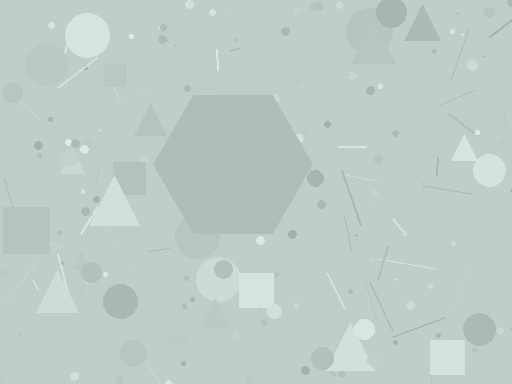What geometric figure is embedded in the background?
A hexagon is embedded in the background.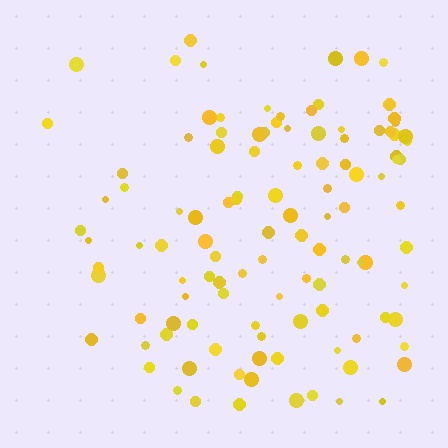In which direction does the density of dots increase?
From left to right, with the right side densest.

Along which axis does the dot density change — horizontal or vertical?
Horizontal.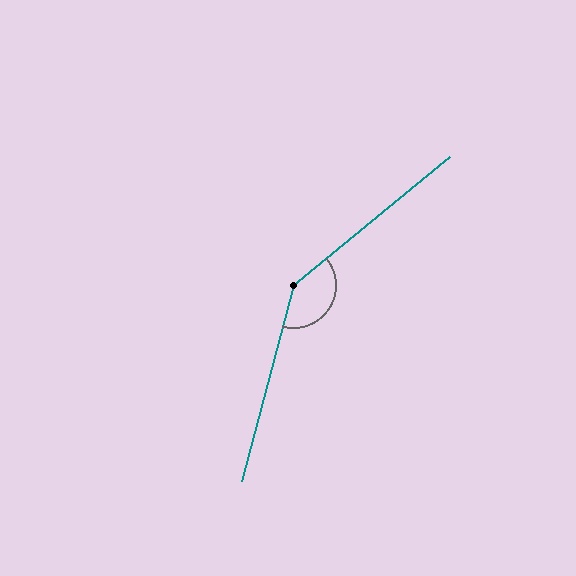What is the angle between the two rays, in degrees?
Approximately 144 degrees.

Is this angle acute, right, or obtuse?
It is obtuse.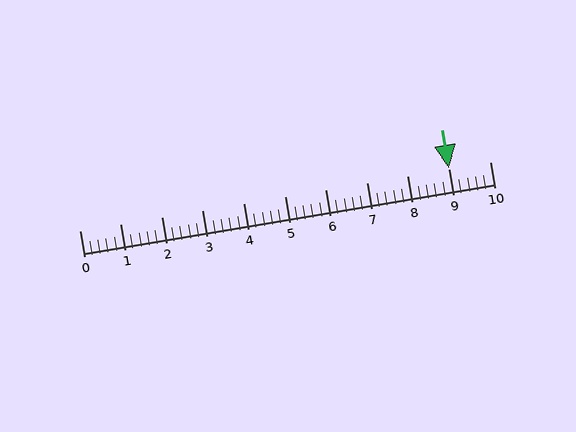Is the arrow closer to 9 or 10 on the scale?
The arrow is closer to 9.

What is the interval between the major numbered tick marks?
The major tick marks are spaced 1 units apart.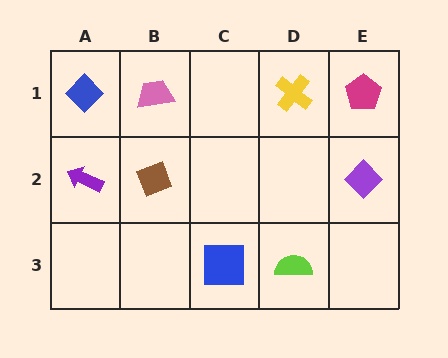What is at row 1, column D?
A yellow cross.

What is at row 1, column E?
A magenta pentagon.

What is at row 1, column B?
A pink trapezoid.